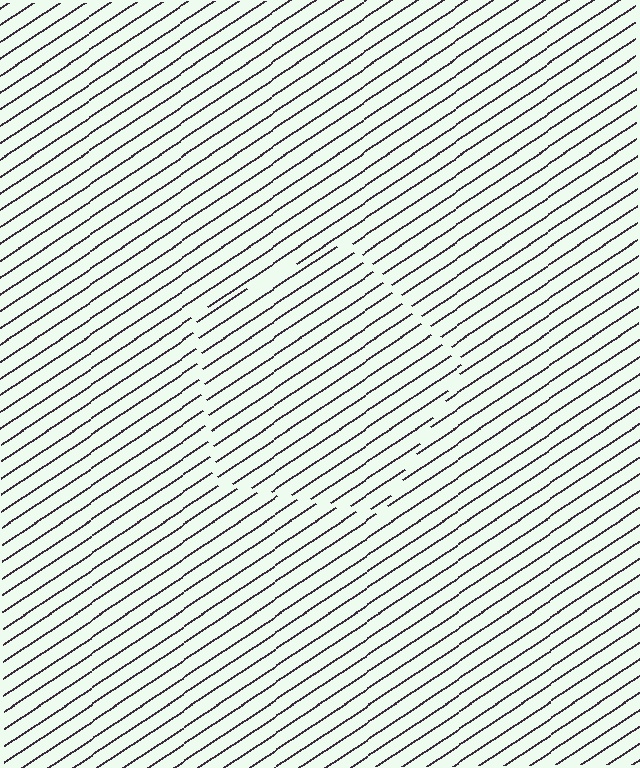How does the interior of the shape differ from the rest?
The interior of the shape contains the same grating, shifted by half a period — the contour is defined by the phase discontinuity where line-ends from the inner and outer gratings abut.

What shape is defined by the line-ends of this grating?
An illusory pentagon. The interior of the shape contains the same grating, shifted by half a period — the contour is defined by the phase discontinuity where line-ends from the inner and outer gratings abut.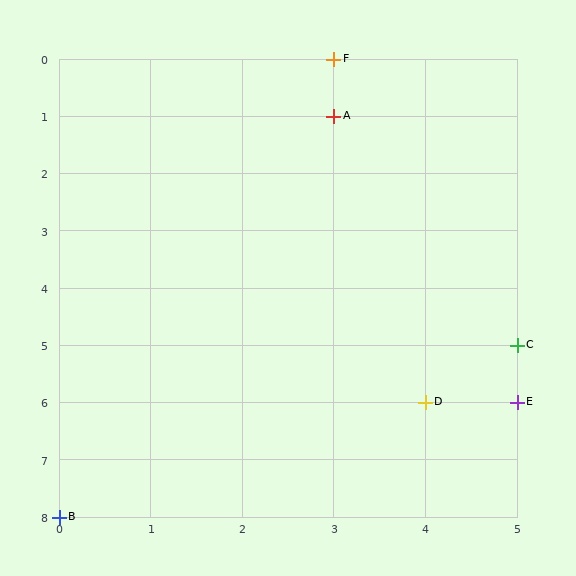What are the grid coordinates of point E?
Point E is at grid coordinates (5, 6).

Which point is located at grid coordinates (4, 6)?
Point D is at (4, 6).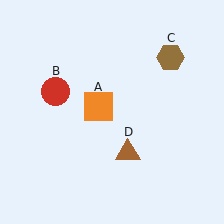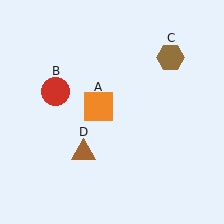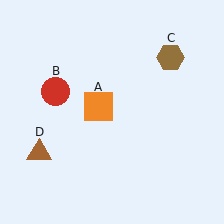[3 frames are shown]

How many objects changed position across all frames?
1 object changed position: brown triangle (object D).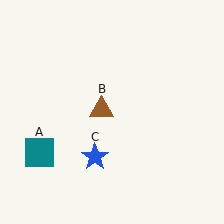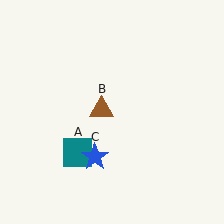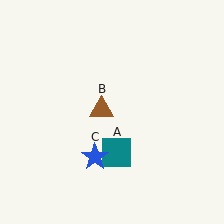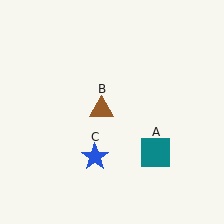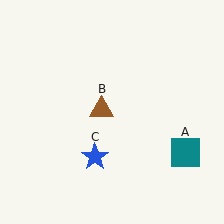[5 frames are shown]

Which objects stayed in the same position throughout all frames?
Brown triangle (object B) and blue star (object C) remained stationary.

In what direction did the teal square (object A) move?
The teal square (object A) moved right.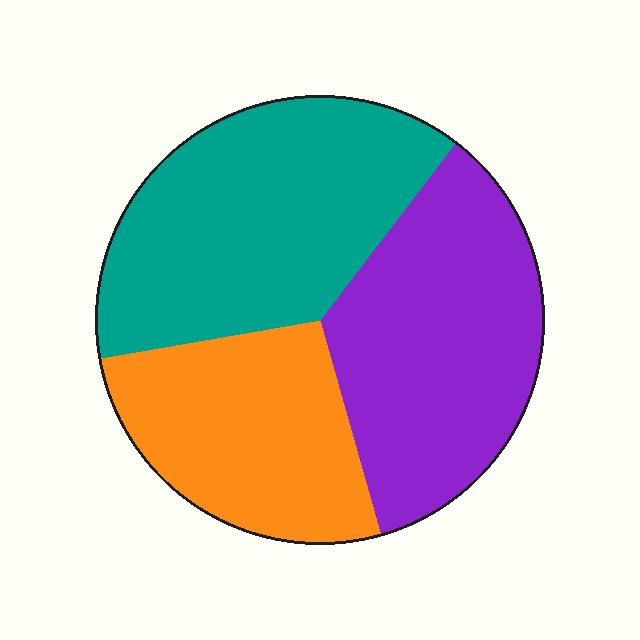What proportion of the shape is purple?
Purple takes up about one third (1/3) of the shape.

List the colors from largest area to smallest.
From largest to smallest: teal, purple, orange.